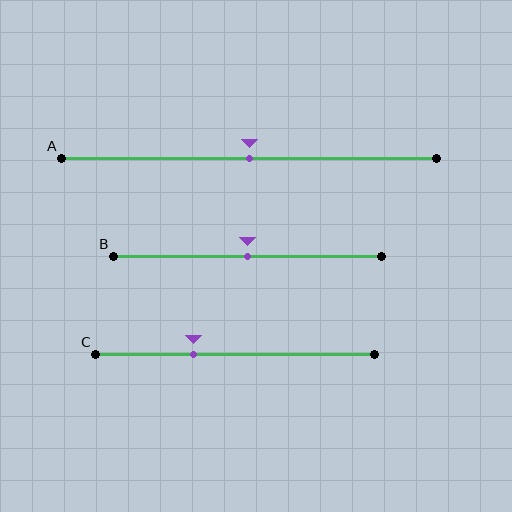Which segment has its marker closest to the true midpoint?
Segment A has its marker closest to the true midpoint.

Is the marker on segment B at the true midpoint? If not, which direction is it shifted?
Yes, the marker on segment B is at the true midpoint.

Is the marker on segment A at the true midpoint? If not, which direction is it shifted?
Yes, the marker on segment A is at the true midpoint.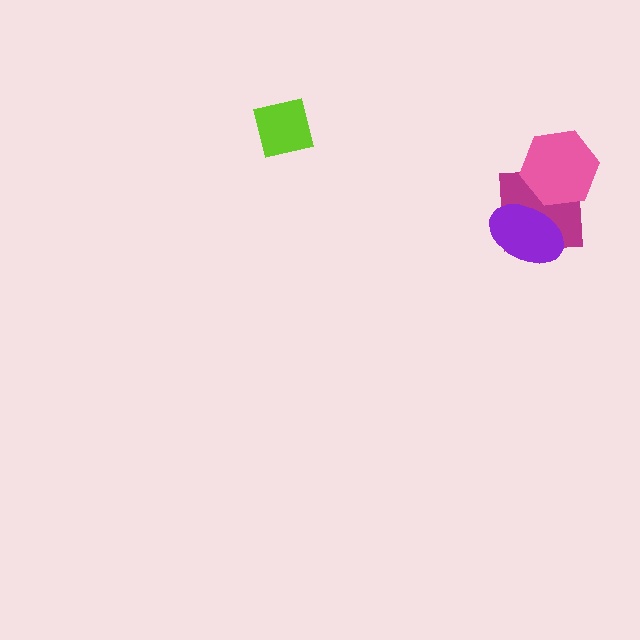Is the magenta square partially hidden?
Yes, it is partially covered by another shape.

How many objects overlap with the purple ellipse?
1 object overlaps with the purple ellipse.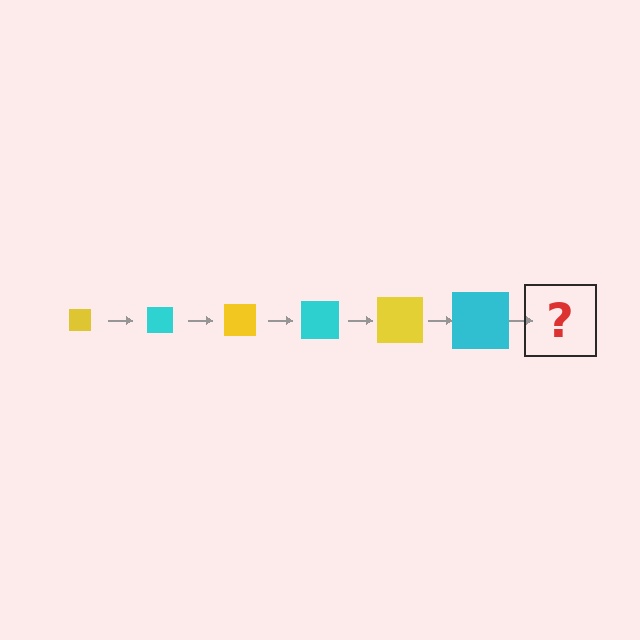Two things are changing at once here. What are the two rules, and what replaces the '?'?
The two rules are that the square grows larger each step and the color cycles through yellow and cyan. The '?' should be a yellow square, larger than the previous one.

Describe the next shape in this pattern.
It should be a yellow square, larger than the previous one.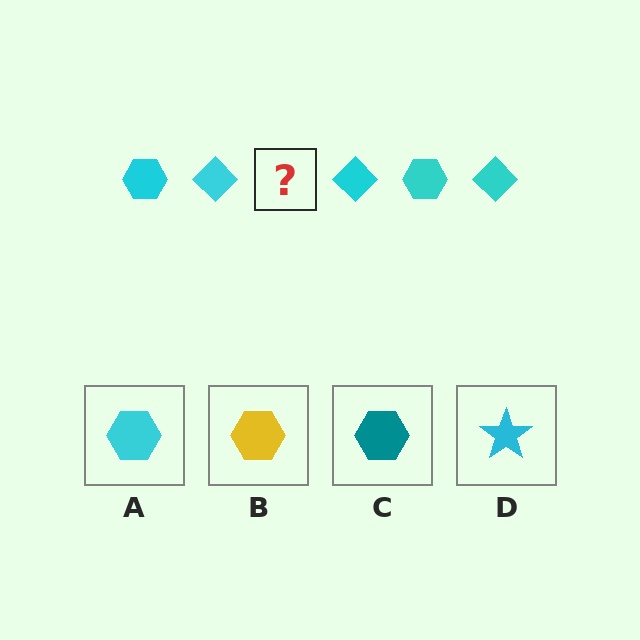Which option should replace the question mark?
Option A.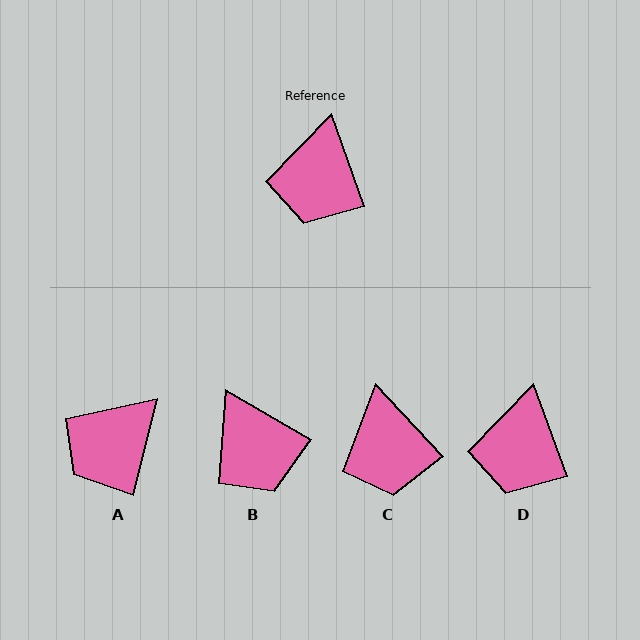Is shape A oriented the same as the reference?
No, it is off by about 34 degrees.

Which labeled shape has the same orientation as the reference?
D.